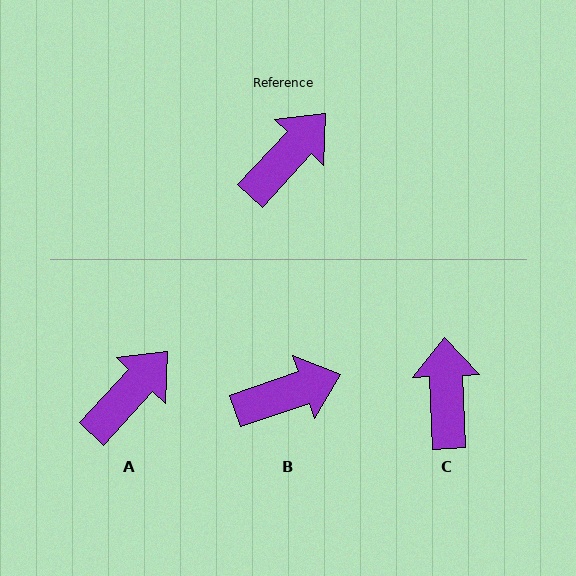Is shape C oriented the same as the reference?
No, it is off by about 45 degrees.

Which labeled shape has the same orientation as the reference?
A.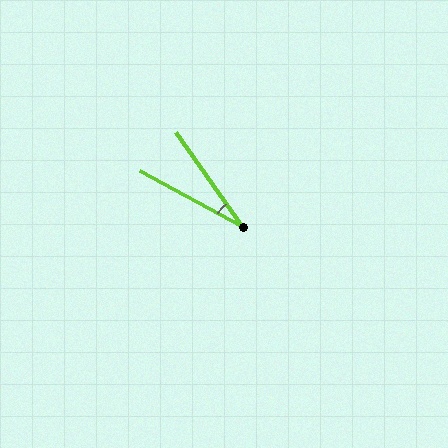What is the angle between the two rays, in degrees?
Approximately 26 degrees.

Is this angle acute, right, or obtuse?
It is acute.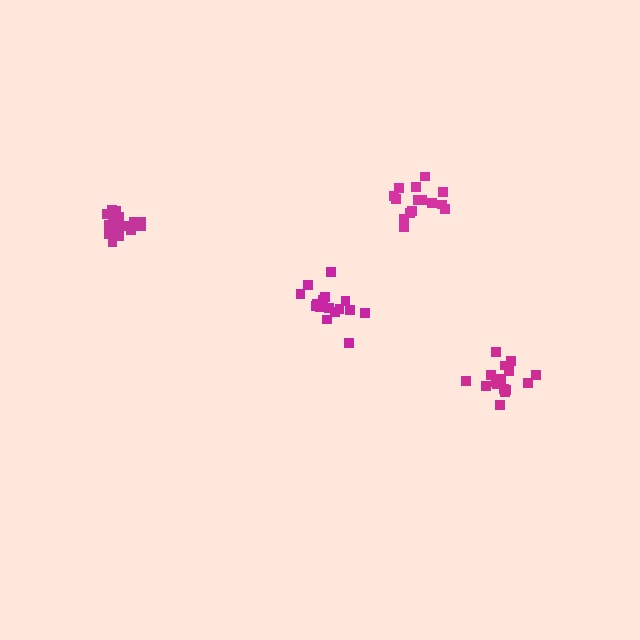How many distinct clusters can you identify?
There are 4 distinct clusters.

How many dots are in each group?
Group 1: 15 dots, Group 2: 16 dots, Group 3: 15 dots, Group 4: 16 dots (62 total).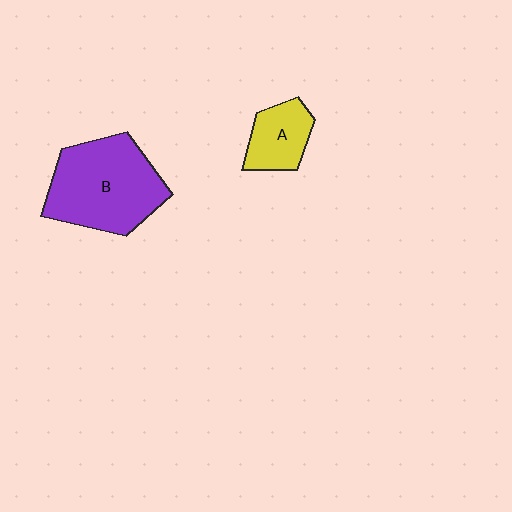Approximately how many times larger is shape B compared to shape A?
Approximately 2.4 times.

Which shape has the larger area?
Shape B (purple).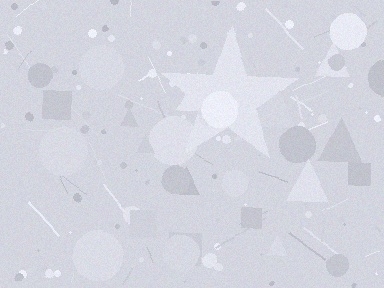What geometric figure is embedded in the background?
A star is embedded in the background.